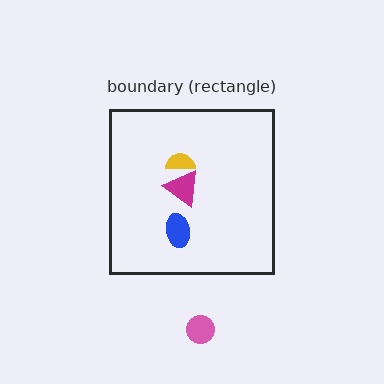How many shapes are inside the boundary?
3 inside, 1 outside.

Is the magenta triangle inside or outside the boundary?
Inside.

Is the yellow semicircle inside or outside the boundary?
Inside.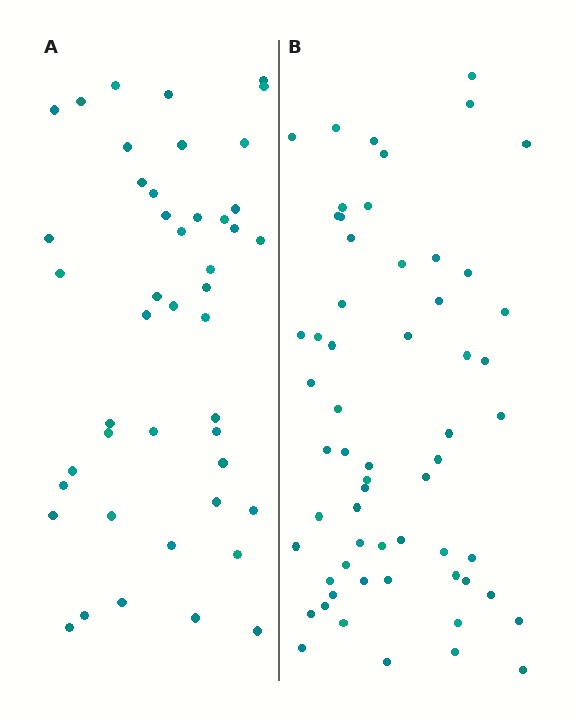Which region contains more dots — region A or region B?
Region B (the right region) has more dots.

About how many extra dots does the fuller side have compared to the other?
Region B has approximately 15 more dots than region A.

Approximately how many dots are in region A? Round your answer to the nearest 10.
About 40 dots. (The exact count is 45, which rounds to 40.)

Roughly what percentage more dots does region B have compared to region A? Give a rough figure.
About 35% more.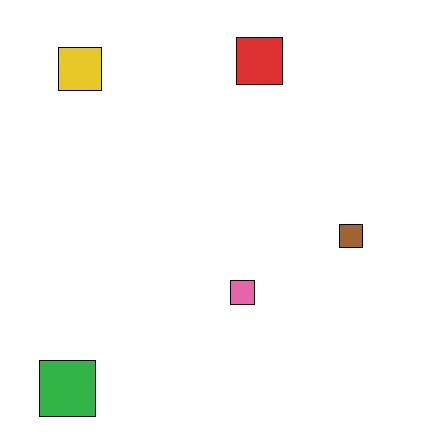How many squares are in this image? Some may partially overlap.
There are 5 squares.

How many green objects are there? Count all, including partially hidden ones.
There is 1 green object.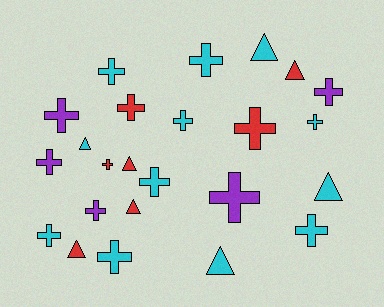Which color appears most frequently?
Cyan, with 12 objects.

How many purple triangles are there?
There are no purple triangles.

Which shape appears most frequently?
Cross, with 16 objects.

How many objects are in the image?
There are 24 objects.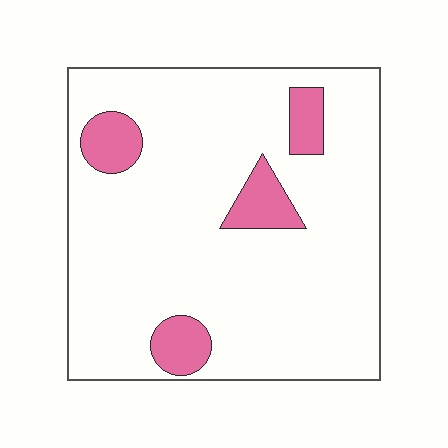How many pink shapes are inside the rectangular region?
4.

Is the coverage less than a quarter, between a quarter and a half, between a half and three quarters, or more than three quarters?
Less than a quarter.